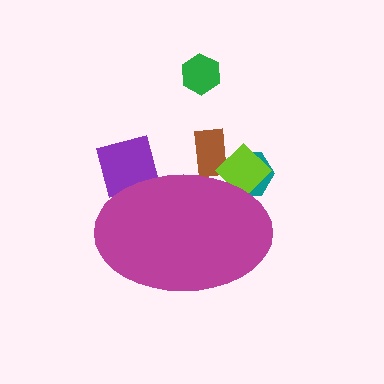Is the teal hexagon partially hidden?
Yes, the teal hexagon is partially hidden behind the magenta ellipse.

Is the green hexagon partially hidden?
No, the green hexagon is fully visible.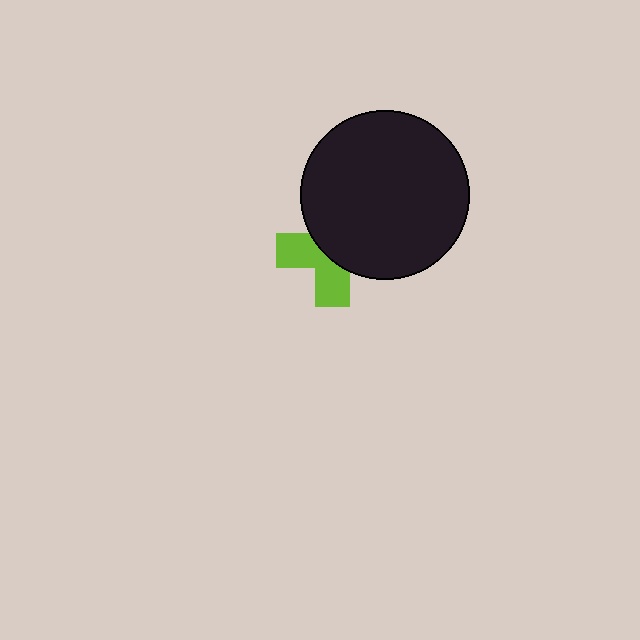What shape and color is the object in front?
The object in front is a black circle.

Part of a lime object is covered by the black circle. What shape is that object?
It is a cross.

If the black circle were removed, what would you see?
You would see the complete lime cross.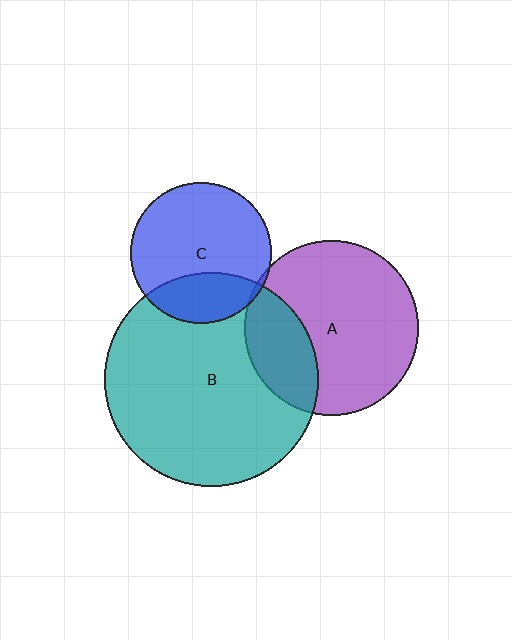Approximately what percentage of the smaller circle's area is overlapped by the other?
Approximately 5%.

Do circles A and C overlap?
Yes.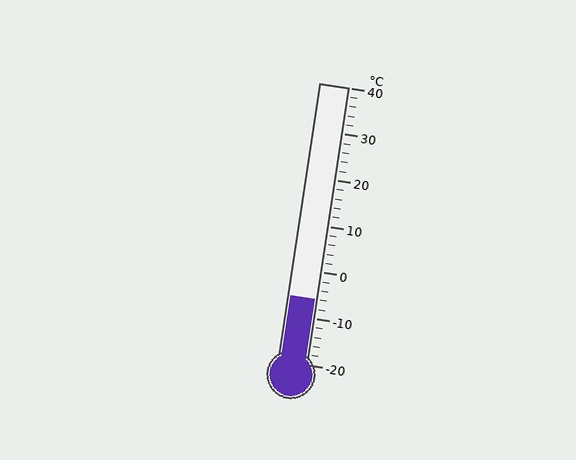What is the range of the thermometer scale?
The thermometer scale ranges from -20°C to 40°C.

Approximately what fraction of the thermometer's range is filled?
The thermometer is filled to approximately 25% of its range.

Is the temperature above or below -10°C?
The temperature is above -10°C.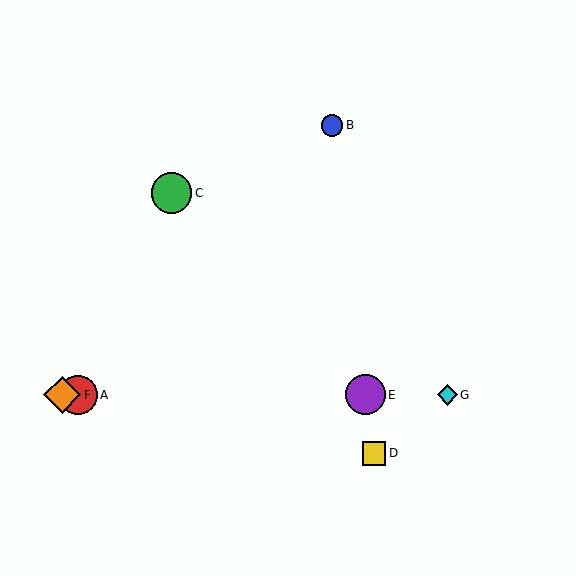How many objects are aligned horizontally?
4 objects (A, E, F, G) are aligned horizontally.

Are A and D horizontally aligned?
No, A is at y≈395 and D is at y≈453.